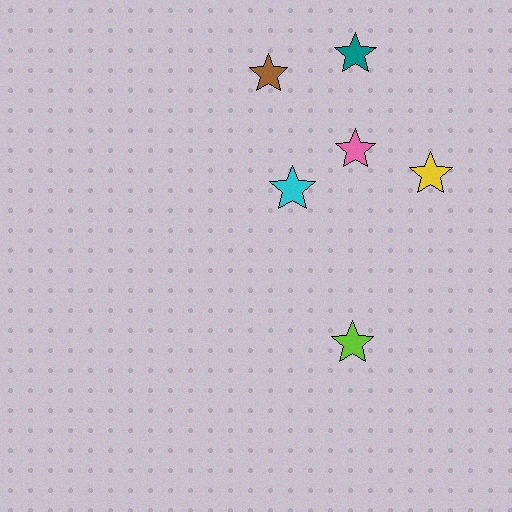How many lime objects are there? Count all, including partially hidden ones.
There is 1 lime object.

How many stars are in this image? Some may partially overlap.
There are 6 stars.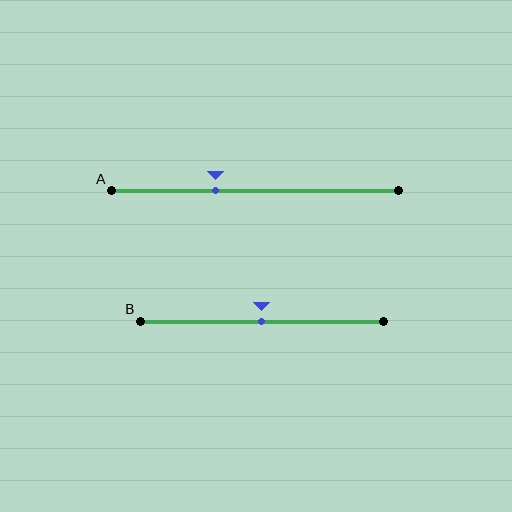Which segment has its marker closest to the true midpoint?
Segment B has its marker closest to the true midpoint.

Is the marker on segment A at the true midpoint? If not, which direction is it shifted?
No, the marker on segment A is shifted to the left by about 14% of the segment length.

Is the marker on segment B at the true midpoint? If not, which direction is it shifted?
Yes, the marker on segment B is at the true midpoint.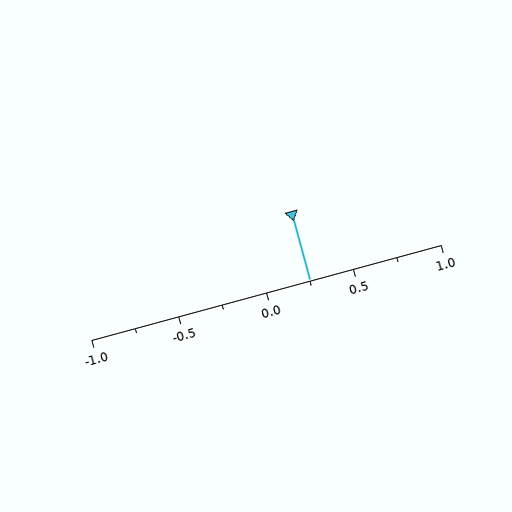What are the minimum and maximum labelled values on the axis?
The axis runs from -1.0 to 1.0.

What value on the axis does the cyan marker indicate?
The marker indicates approximately 0.25.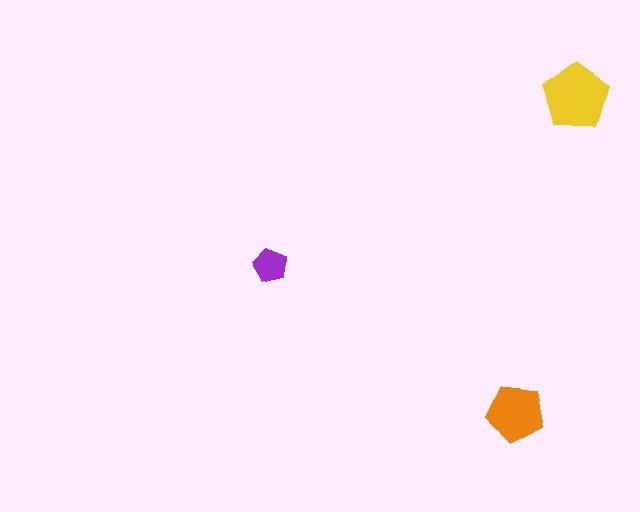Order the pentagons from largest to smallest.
the yellow one, the orange one, the purple one.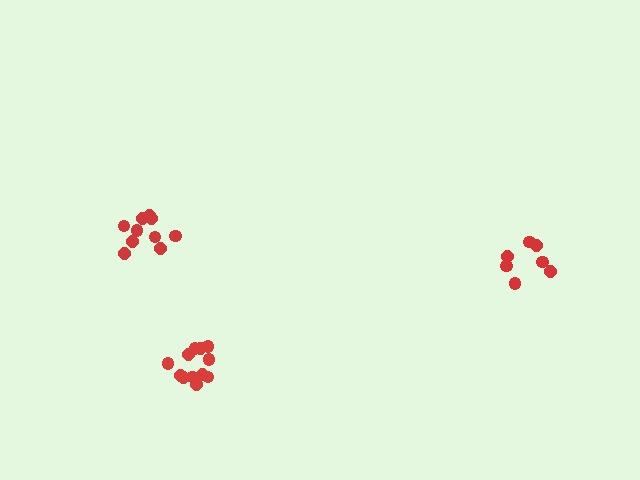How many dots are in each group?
Group 1: 10 dots, Group 2: 7 dots, Group 3: 12 dots (29 total).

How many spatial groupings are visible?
There are 3 spatial groupings.